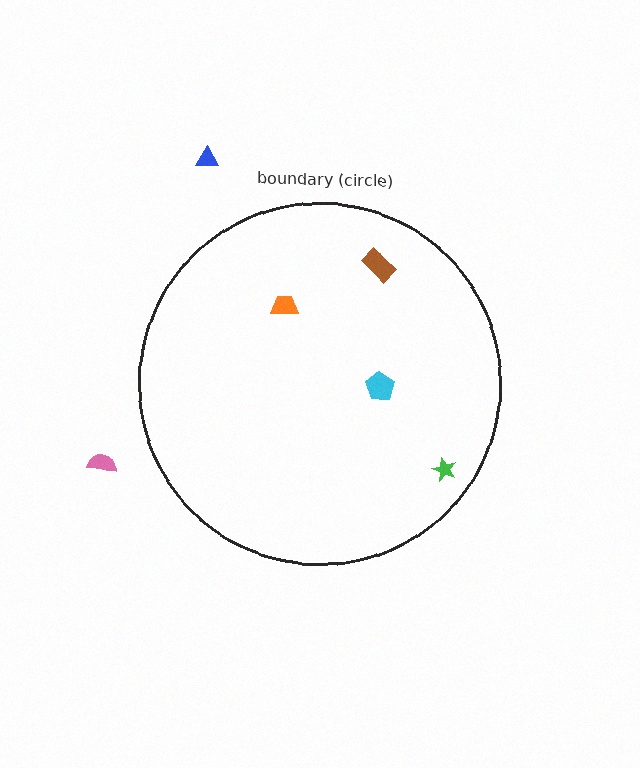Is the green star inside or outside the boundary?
Inside.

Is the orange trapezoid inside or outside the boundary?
Inside.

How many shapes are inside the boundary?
4 inside, 2 outside.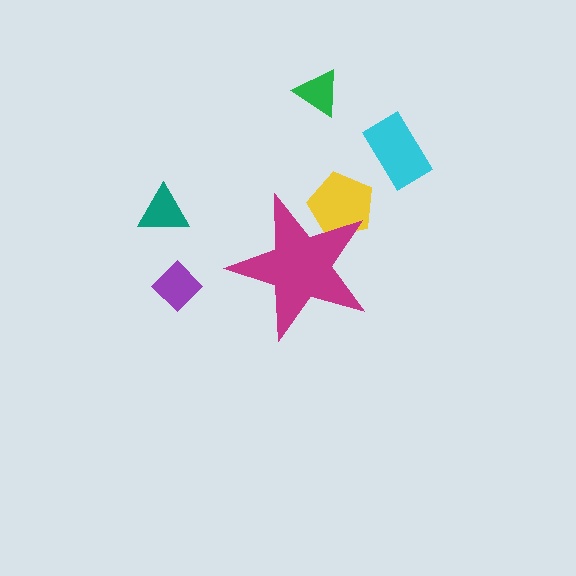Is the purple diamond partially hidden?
No, the purple diamond is fully visible.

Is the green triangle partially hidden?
No, the green triangle is fully visible.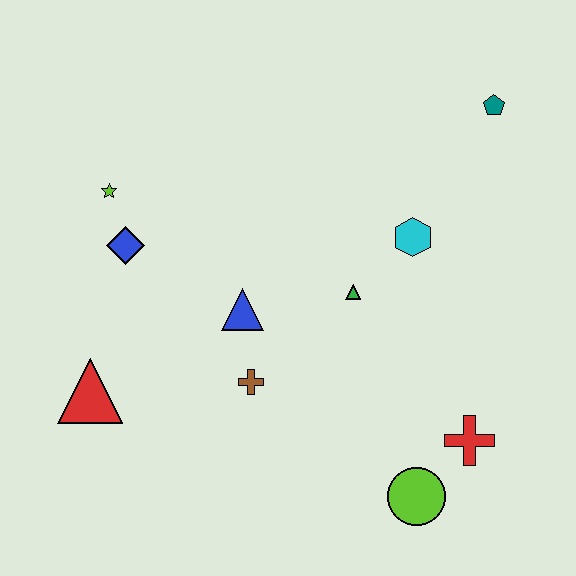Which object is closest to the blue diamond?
The lime star is closest to the blue diamond.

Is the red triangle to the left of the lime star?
Yes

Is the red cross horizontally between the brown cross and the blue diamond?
No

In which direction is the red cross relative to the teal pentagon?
The red cross is below the teal pentagon.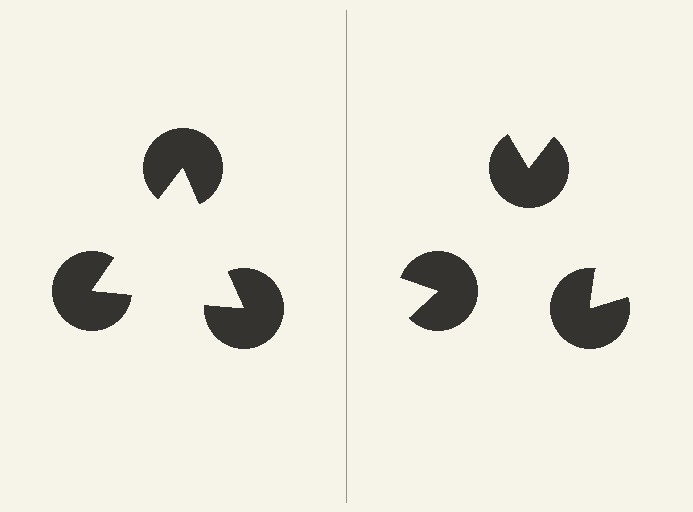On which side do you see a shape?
An illusory triangle appears on the left side. On the right side the wedge cuts are rotated, so no coherent shape forms.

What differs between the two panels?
The pac-man discs are positioned identically on both sides; only the wedge orientations differ. On the left they align to a triangle; on the right they are misaligned.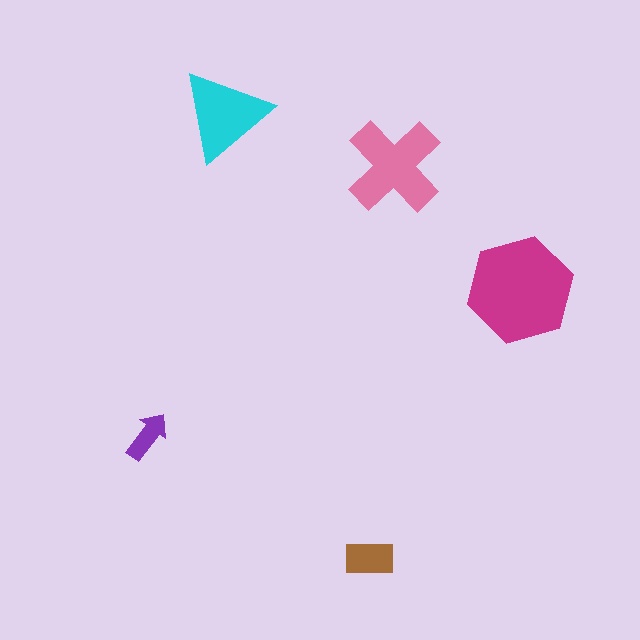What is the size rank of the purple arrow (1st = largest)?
5th.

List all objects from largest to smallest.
The magenta hexagon, the pink cross, the cyan triangle, the brown rectangle, the purple arrow.